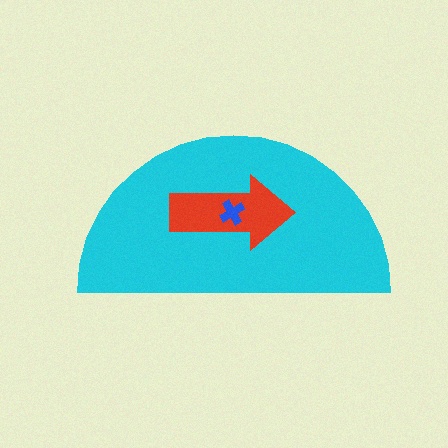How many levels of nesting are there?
3.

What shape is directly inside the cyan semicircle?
The red arrow.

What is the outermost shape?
The cyan semicircle.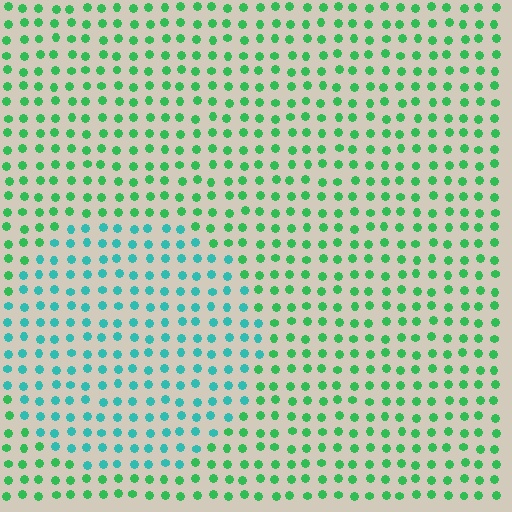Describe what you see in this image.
The image is filled with small green elements in a uniform arrangement. A circle-shaped region is visible where the elements are tinted to a slightly different hue, forming a subtle color boundary.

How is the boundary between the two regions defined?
The boundary is defined purely by a slight shift in hue (about 40 degrees). Spacing, size, and orientation are identical on both sides.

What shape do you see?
I see a circle.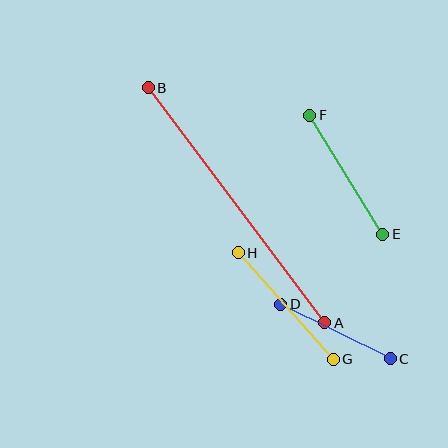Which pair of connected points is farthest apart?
Points A and B are farthest apart.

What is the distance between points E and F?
The distance is approximately 139 pixels.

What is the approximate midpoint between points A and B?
The midpoint is at approximately (237, 205) pixels.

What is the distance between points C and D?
The distance is approximately 122 pixels.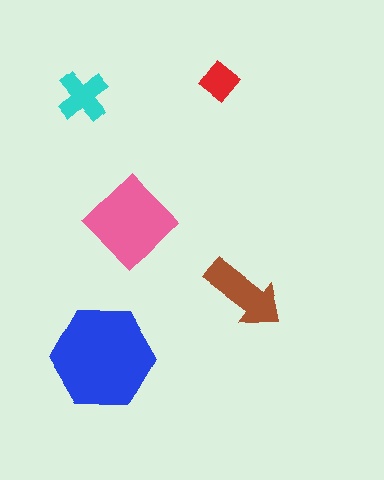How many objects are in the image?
There are 5 objects in the image.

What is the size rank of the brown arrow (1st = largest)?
3rd.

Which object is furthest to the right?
The brown arrow is rightmost.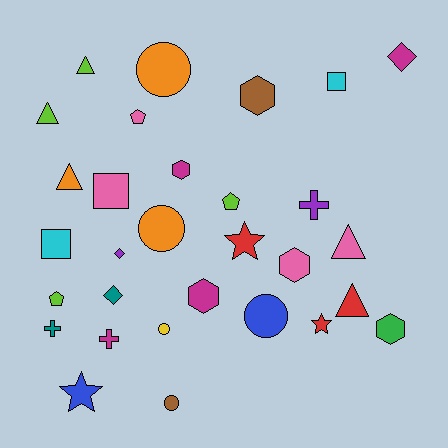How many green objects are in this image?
There is 1 green object.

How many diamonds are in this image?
There are 3 diamonds.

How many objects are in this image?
There are 30 objects.